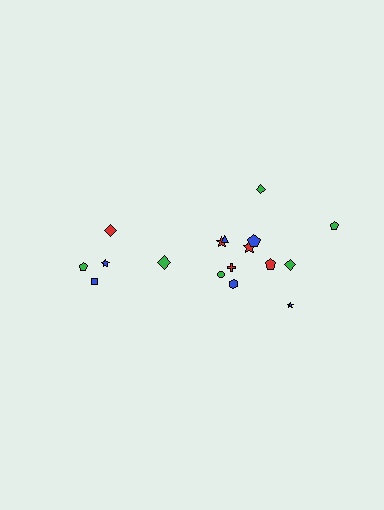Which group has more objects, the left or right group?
The right group.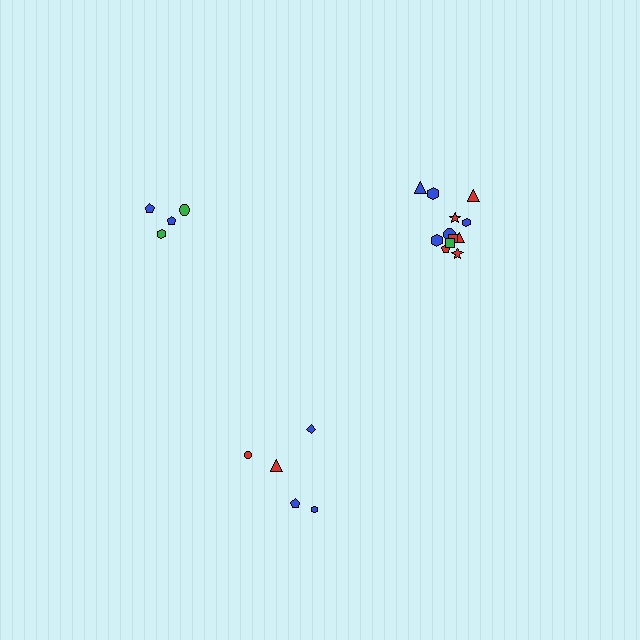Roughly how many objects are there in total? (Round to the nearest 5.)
Roughly 20 objects in total.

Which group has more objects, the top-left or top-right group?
The top-right group.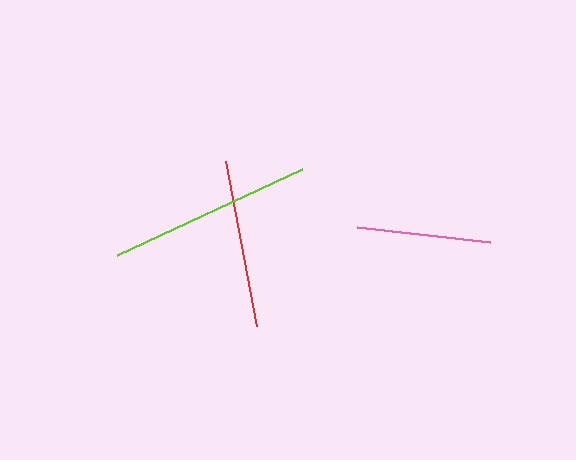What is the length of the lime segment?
The lime segment is approximately 204 pixels long.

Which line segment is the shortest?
The pink line is the shortest at approximately 134 pixels.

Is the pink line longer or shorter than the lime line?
The lime line is longer than the pink line.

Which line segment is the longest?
The lime line is the longest at approximately 204 pixels.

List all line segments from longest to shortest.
From longest to shortest: lime, red, pink.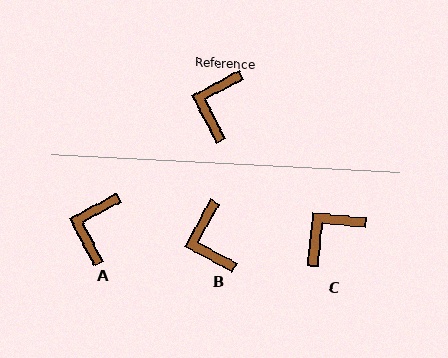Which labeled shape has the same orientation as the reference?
A.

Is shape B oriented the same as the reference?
No, it is off by about 34 degrees.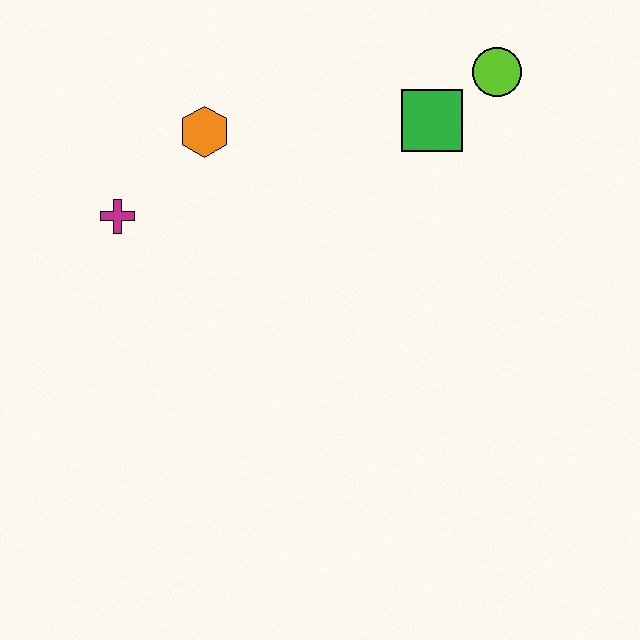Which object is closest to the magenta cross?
The orange hexagon is closest to the magenta cross.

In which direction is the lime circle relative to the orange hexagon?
The lime circle is to the right of the orange hexagon.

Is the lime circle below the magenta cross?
No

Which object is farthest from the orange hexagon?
The lime circle is farthest from the orange hexagon.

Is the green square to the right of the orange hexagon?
Yes